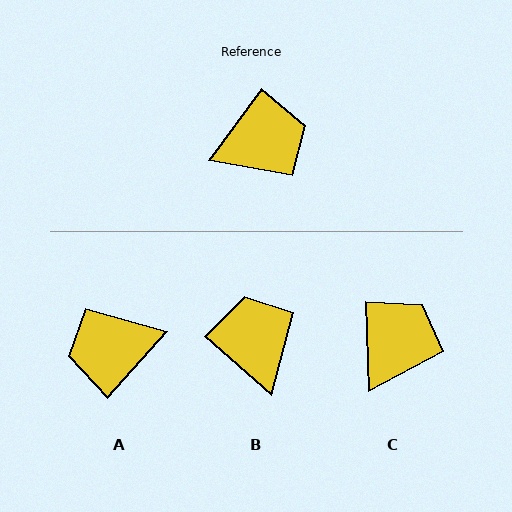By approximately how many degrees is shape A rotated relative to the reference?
Approximately 174 degrees counter-clockwise.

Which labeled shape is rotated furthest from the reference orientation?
A, about 174 degrees away.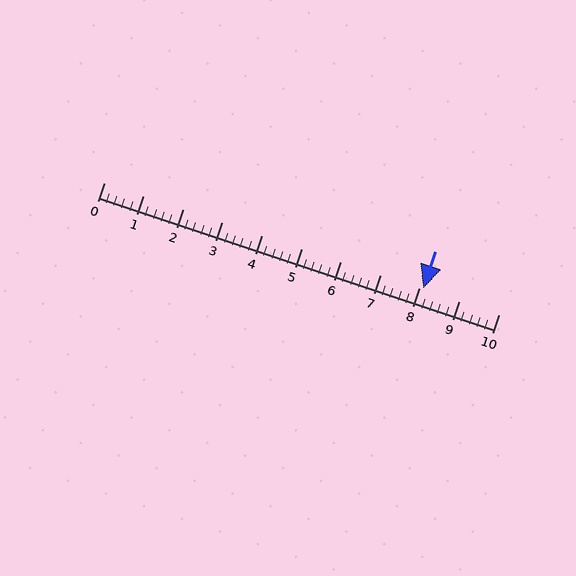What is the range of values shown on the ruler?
The ruler shows values from 0 to 10.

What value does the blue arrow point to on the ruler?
The blue arrow points to approximately 8.1.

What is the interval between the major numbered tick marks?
The major tick marks are spaced 1 units apart.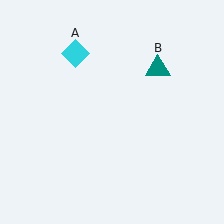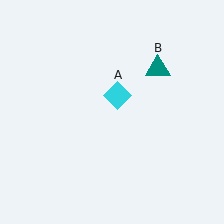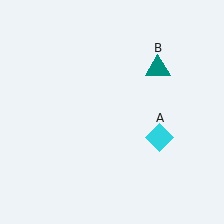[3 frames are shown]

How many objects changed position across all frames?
1 object changed position: cyan diamond (object A).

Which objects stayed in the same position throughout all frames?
Teal triangle (object B) remained stationary.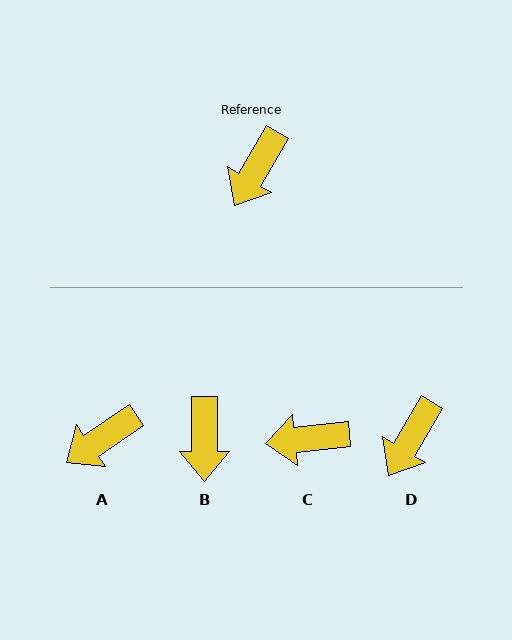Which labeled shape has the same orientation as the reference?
D.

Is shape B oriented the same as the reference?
No, it is off by about 30 degrees.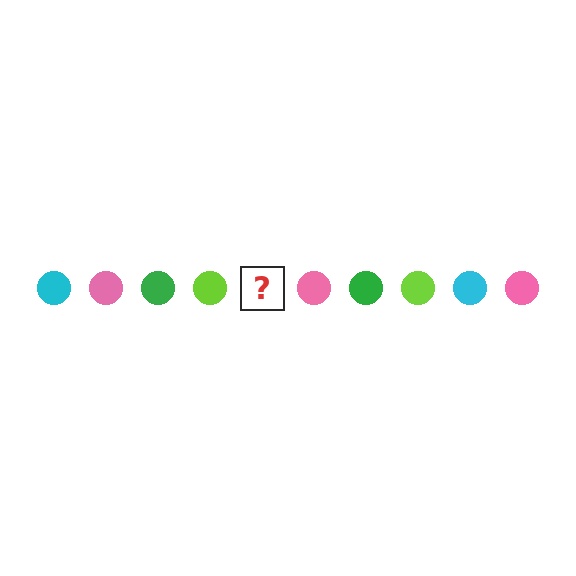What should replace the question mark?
The question mark should be replaced with a cyan circle.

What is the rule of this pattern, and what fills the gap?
The rule is that the pattern cycles through cyan, pink, green, lime circles. The gap should be filled with a cyan circle.